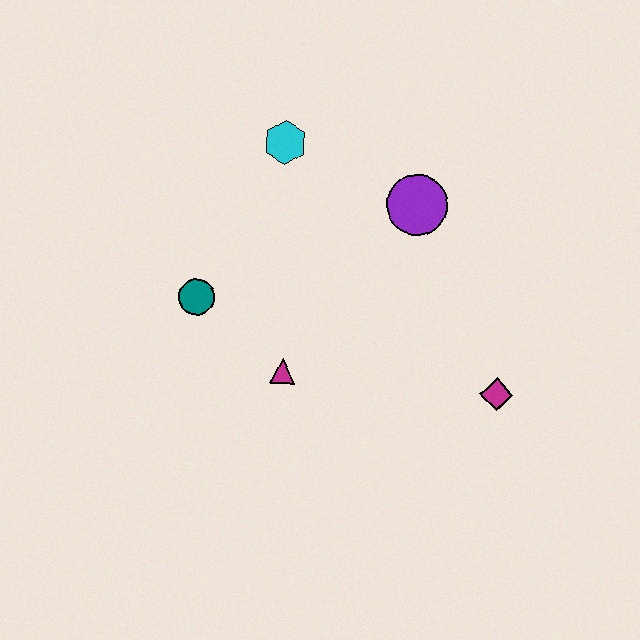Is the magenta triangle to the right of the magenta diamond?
No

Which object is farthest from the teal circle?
The magenta diamond is farthest from the teal circle.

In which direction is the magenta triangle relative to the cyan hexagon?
The magenta triangle is below the cyan hexagon.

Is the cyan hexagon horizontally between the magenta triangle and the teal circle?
Yes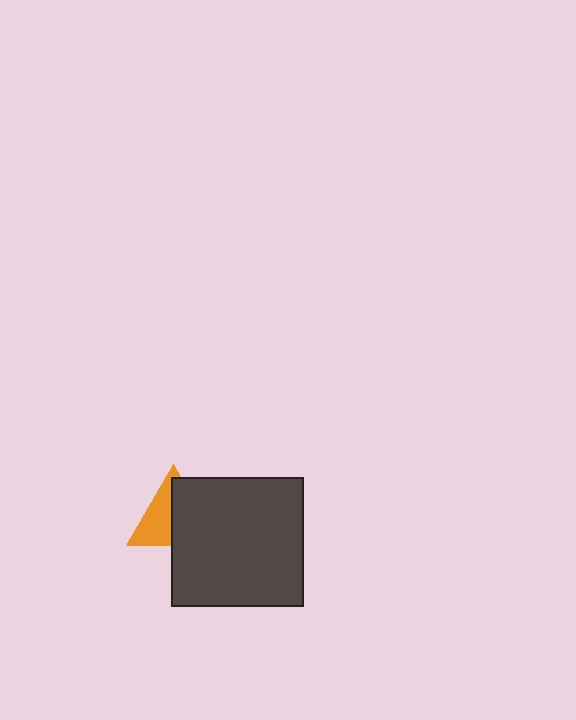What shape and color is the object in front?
The object in front is a dark gray rectangle.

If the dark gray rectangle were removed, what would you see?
You would see the complete orange triangle.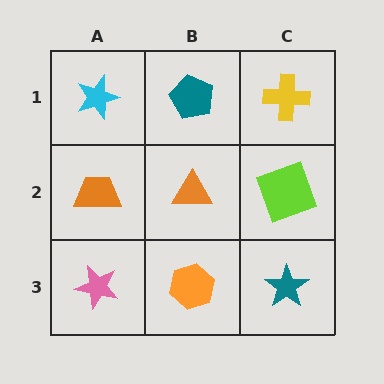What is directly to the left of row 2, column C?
An orange triangle.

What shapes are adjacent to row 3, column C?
A lime square (row 2, column C), an orange hexagon (row 3, column B).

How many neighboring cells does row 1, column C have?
2.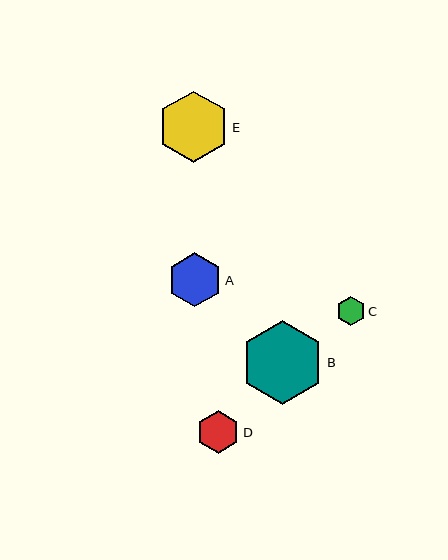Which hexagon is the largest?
Hexagon B is the largest with a size of approximately 84 pixels.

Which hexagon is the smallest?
Hexagon C is the smallest with a size of approximately 29 pixels.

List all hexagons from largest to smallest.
From largest to smallest: B, E, A, D, C.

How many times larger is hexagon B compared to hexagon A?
Hexagon B is approximately 1.5 times the size of hexagon A.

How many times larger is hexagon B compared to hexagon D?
Hexagon B is approximately 1.9 times the size of hexagon D.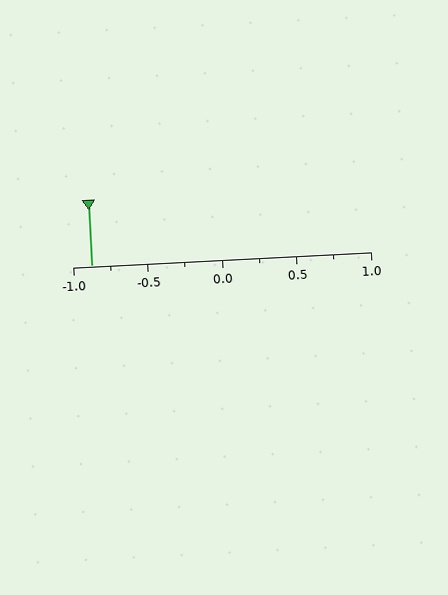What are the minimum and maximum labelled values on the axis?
The axis runs from -1.0 to 1.0.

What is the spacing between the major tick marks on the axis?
The major ticks are spaced 0.5 apart.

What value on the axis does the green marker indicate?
The marker indicates approximately -0.88.